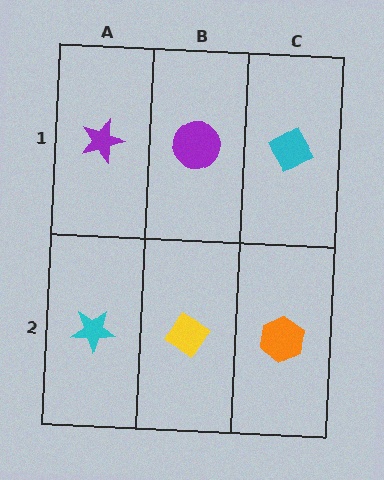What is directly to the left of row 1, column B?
A purple star.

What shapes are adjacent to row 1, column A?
A cyan star (row 2, column A), a purple circle (row 1, column B).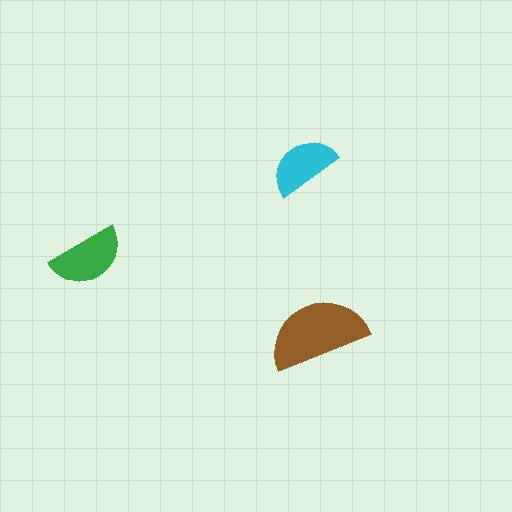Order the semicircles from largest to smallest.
the brown one, the green one, the cyan one.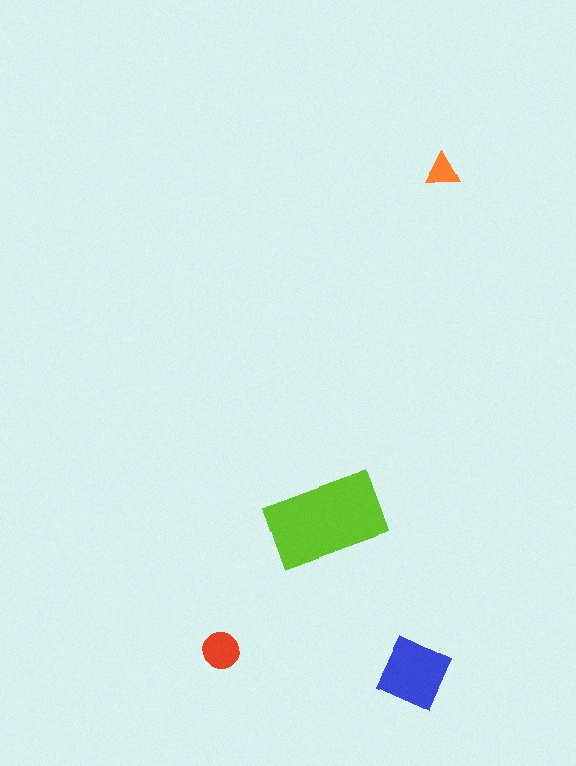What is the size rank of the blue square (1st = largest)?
2nd.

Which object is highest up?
The orange triangle is topmost.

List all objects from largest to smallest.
The lime rectangle, the blue square, the red circle, the orange triangle.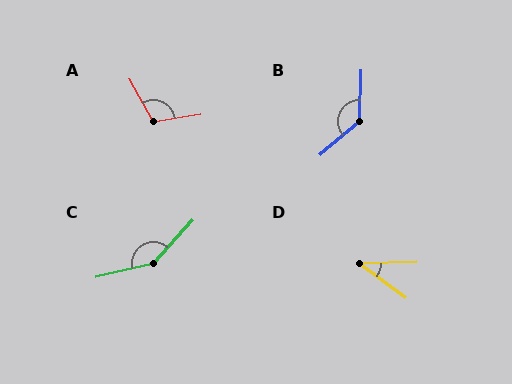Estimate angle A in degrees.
Approximately 110 degrees.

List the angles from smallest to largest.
D (38°), A (110°), B (132°), C (146°).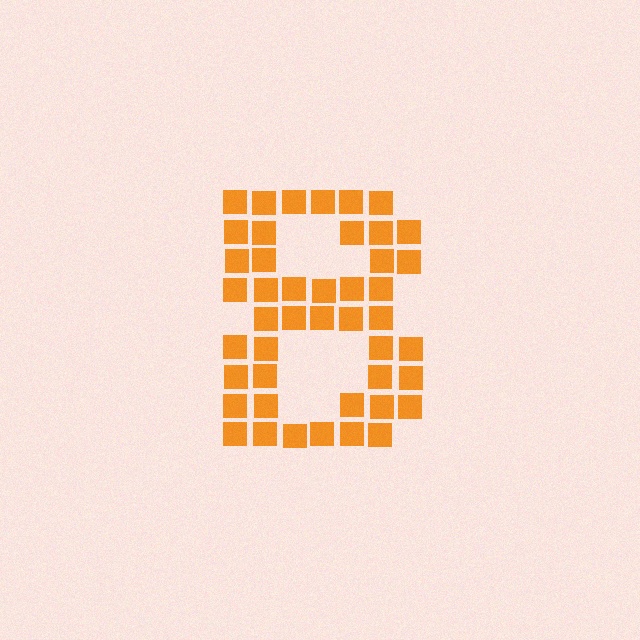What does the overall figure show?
The overall figure shows the digit 8.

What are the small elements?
The small elements are squares.